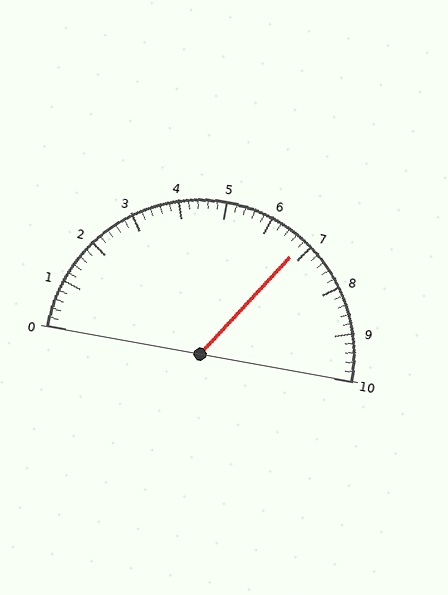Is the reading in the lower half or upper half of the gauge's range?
The reading is in the upper half of the range (0 to 10).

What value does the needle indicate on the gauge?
The needle indicates approximately 6.8.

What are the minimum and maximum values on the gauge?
The gauge ranges from 0 to 10.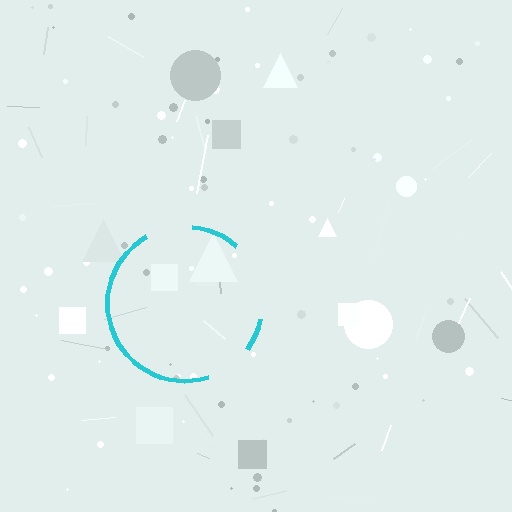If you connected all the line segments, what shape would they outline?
They would outline a circle.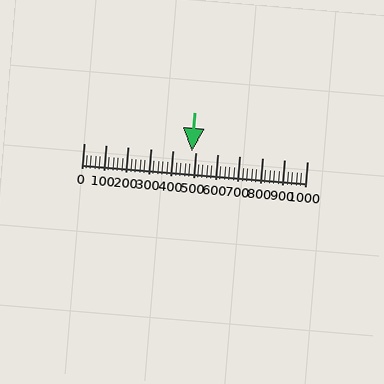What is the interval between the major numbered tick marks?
The major tick marks are spaced 100 units apart.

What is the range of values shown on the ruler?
The ruler shows values from 0 to 1000.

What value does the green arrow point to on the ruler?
The green arrow points to approximately 487.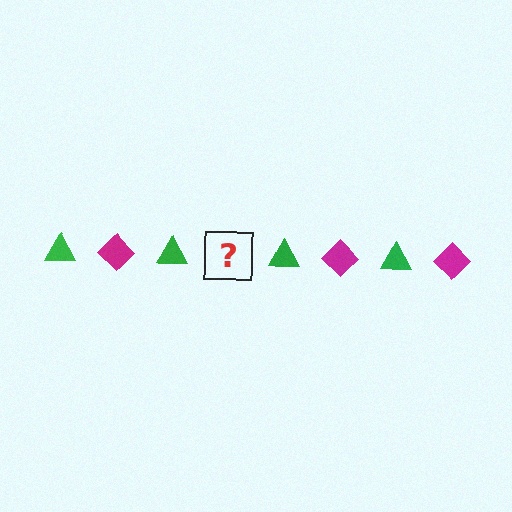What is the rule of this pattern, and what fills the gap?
The rule is that the pattern alternates between green triangle and magenta diamond. The gap should be filled with a magenta diamond.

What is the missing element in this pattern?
The missing element is a magenta diamond.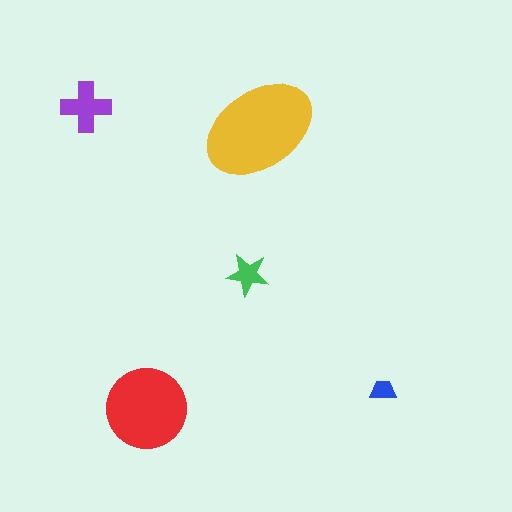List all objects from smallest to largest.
The blue trapezoid, the green star, the purple cross, the red circle, the yellow ellipse.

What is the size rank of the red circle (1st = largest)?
2nd.